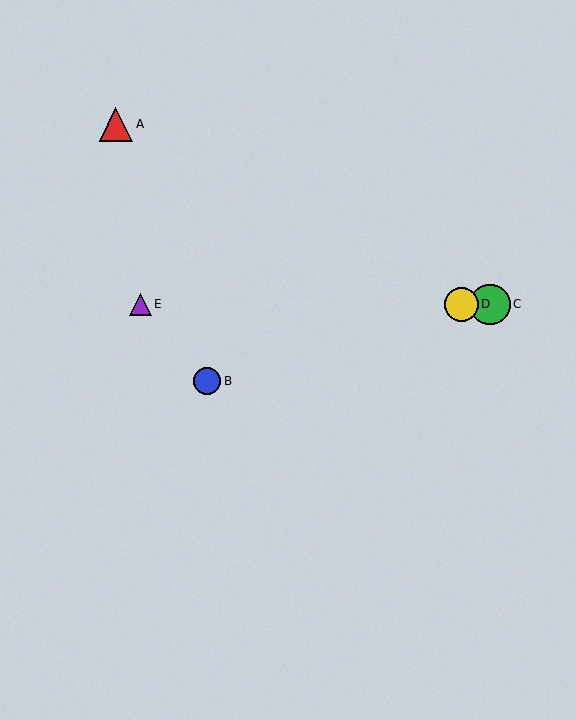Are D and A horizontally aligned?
No, D is at y≈304 and A is at y≈124.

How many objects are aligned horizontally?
3 objects (C, D, E) are aligned horizontally.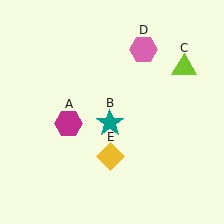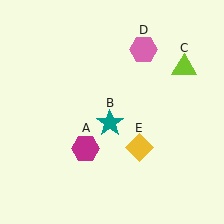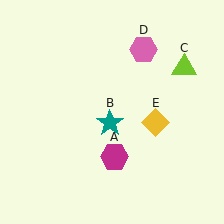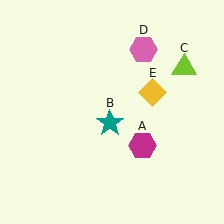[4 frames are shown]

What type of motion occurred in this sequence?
The magenta hexagon (object A), yellow diamond (object E) rotated counterclockwise around the center of the scene.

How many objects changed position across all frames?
2 objects changed position: magenta hexagon (object A), yellow diamond (object E).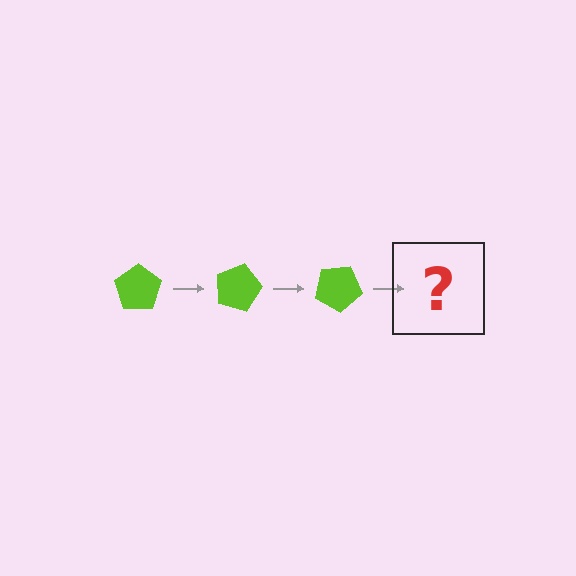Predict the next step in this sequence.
The next step is a lime pentagon rotated 45 degrees.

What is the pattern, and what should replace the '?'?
The pattern is that the pentagon rotates 15 degrees each step. The '?' should be a lime pentagon rotated 45 degrees.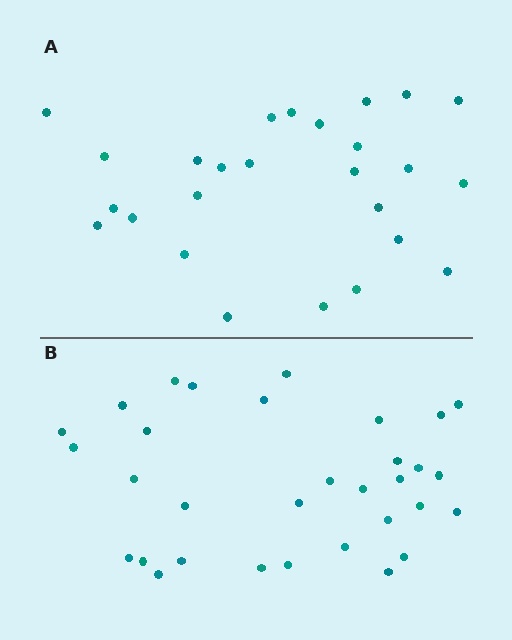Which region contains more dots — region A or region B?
Region B (the bottom region) has more dots.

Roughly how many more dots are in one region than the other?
Region B has about 6 more dots than region A.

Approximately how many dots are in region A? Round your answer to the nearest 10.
About 30 dots. (The exact count is 26, which rounds to 30.)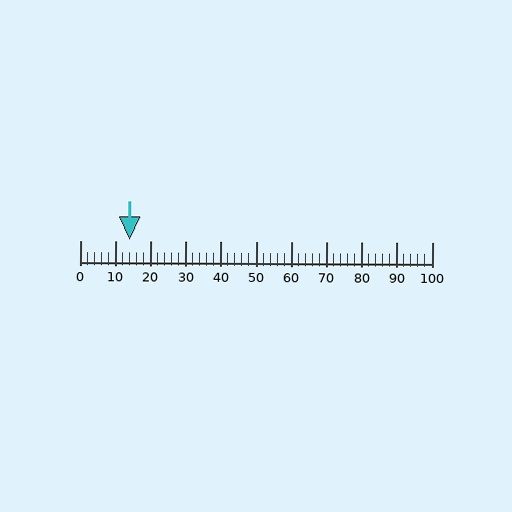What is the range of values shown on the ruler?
The ruler shows values from 0 to 100.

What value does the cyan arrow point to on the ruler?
The cyan arrow points to approximately 14.